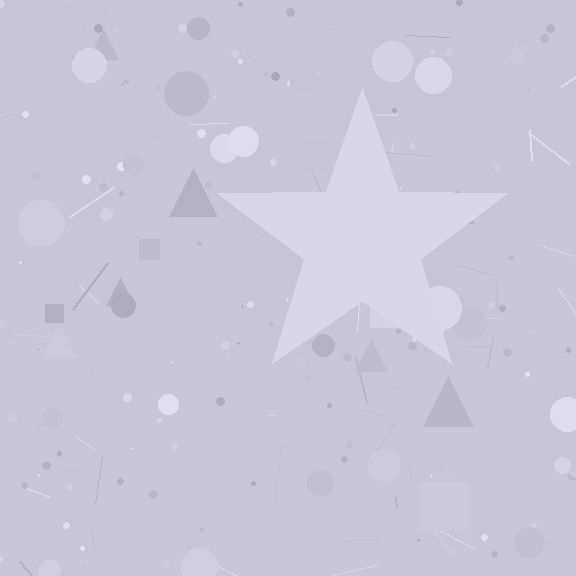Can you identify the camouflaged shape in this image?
The camouflaged shape is a star.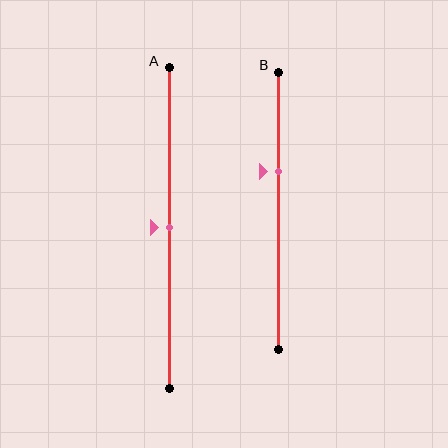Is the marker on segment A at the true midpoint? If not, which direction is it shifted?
Yes, the marker on segment A is at the true midpoint.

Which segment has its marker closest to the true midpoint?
Segment A has its marker closest to the true midpoint.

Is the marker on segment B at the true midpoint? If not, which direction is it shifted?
No, the marker on segment B is shifted upward by about 14% of the segment length.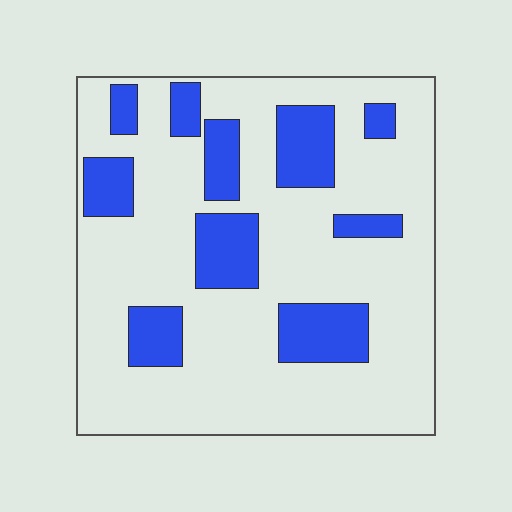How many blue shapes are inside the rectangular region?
10.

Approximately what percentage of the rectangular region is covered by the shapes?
Approximately 25%.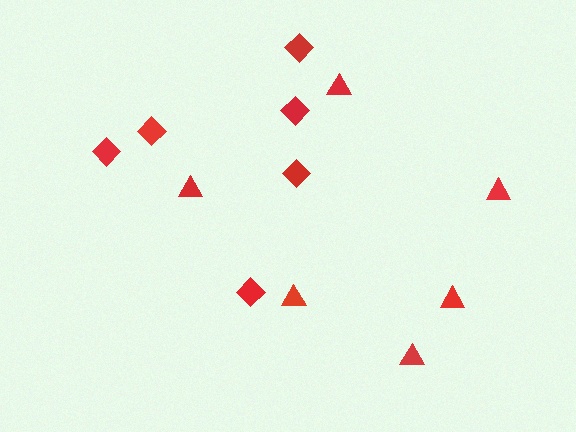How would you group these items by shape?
There are 2 groups: one group of triangles (6) and one group of diamonds (6).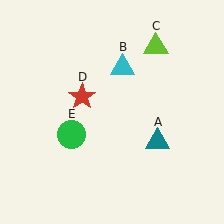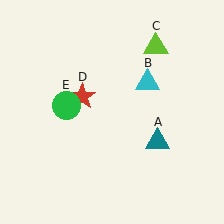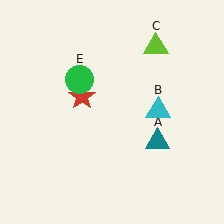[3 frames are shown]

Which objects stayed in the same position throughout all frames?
Teal triangle (object A) and lime triangle (object C) and red star (object D) remained stationary.